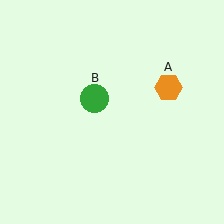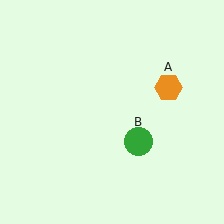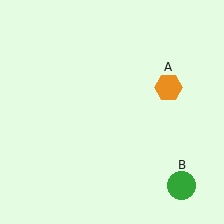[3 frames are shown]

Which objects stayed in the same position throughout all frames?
Orange hexagon (object A) remained stationary.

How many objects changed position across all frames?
1 object changed position: green circle (object B).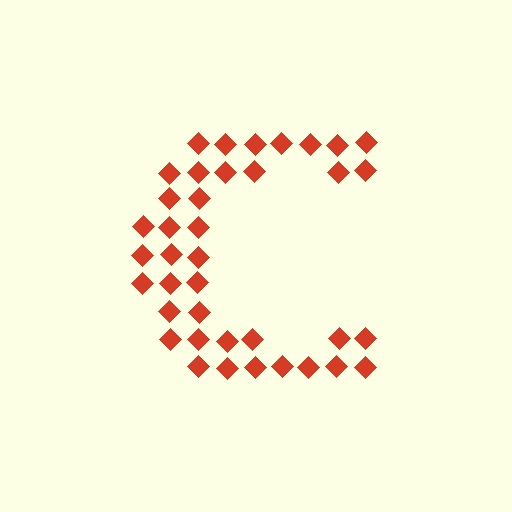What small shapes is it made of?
It is made of small diamonds.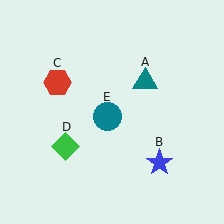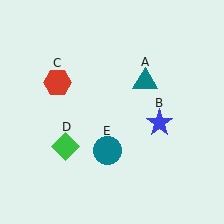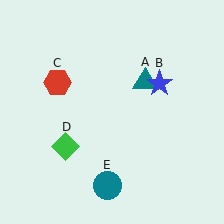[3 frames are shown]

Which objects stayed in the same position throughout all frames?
Teal triangle (object A) and red hexagon (object C) and green diamond (object D) remained stationary.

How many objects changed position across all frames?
2 objects changed position: blue star (object B), teal circle (object E).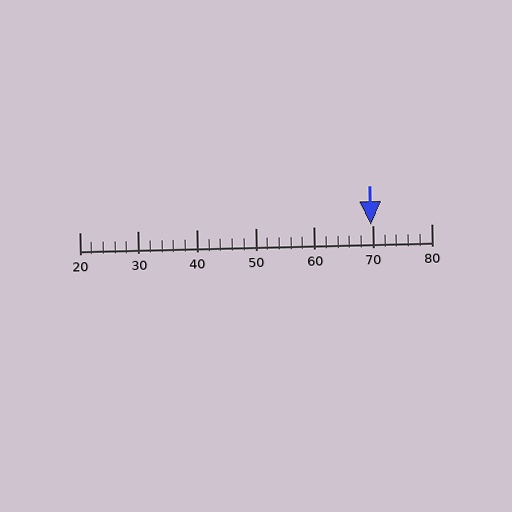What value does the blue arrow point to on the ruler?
The blue arrow points to approximately 70.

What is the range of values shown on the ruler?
The ruler shows values from 20 to 80.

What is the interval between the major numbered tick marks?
The major tick marks are spaced 10 units apart.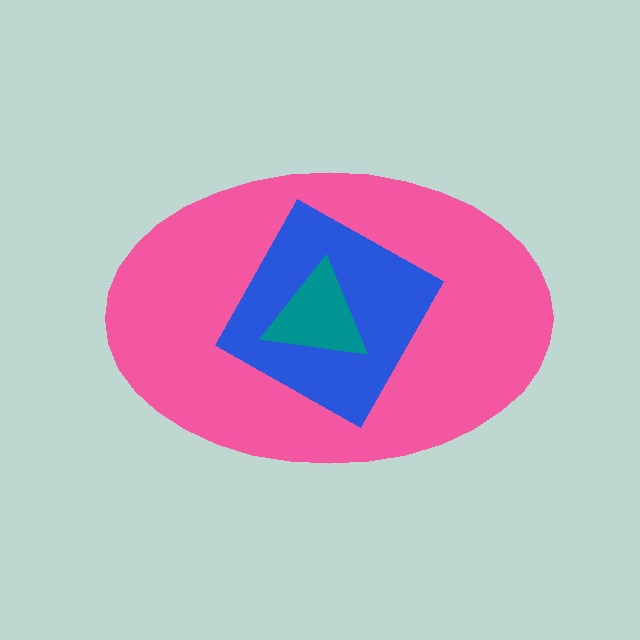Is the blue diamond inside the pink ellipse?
Yes.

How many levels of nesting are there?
3.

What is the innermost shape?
The teal triangle.